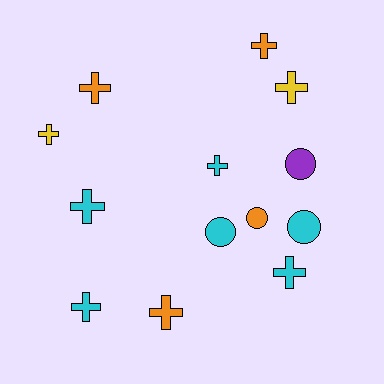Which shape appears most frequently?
Cross, with 9 objects.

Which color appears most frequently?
Cyan, with 6 objects.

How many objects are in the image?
There are 13 objects.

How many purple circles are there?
There is 1 purple circle.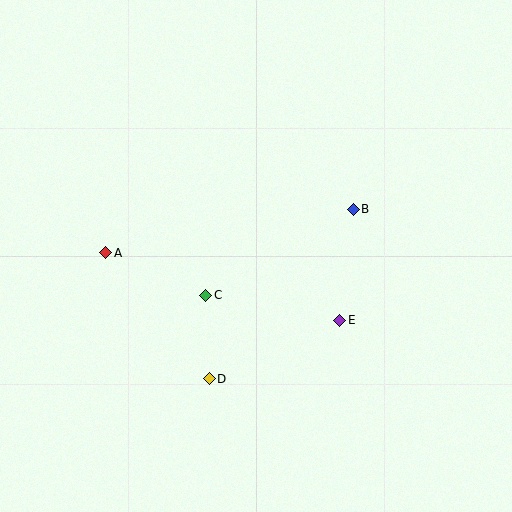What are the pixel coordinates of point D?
Point D is at (209, 379).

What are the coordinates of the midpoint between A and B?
The midpoint between A and B is at (229, 231).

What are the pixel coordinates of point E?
Point E is at (340, 320).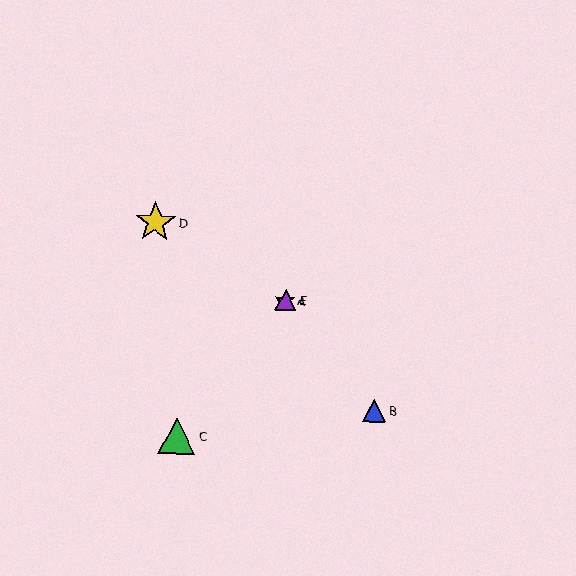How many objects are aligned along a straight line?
3 objects (A, C, E) are aligned along a straight line.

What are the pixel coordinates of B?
Object B is at (374, 411).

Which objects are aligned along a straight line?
Objects A, C, E are aligned along a straight line.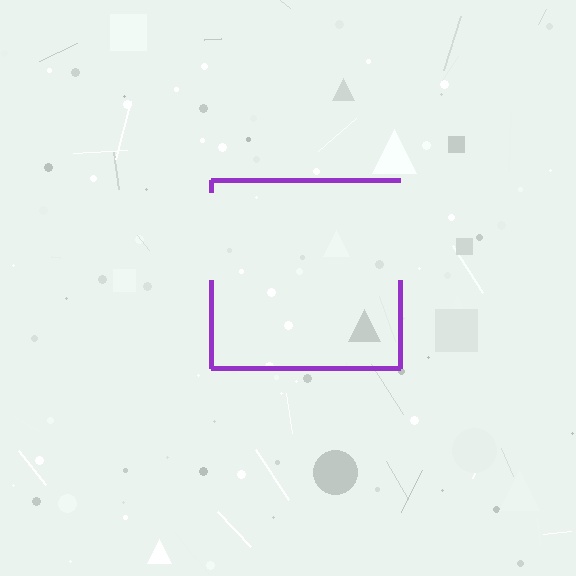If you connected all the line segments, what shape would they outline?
They would outline a square.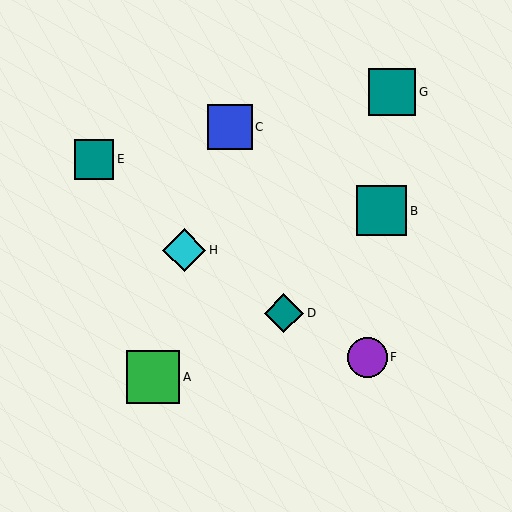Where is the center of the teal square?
The center of the teal square is at (382, 211).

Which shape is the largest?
The green square (labeled A) is the largest.